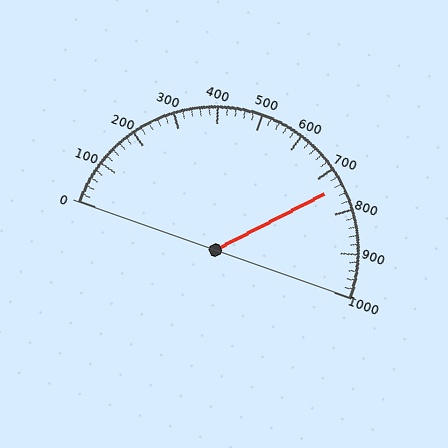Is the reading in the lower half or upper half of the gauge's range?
The reading is in the upper half of the range (0 to 1000).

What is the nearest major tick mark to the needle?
The nearest major tick mark is 700.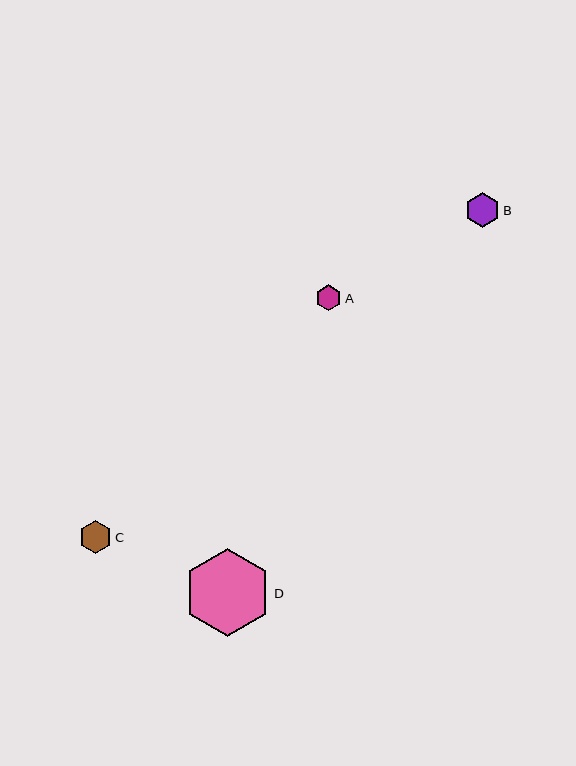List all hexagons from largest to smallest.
From largest to smallest: D, B, C, A.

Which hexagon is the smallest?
Hexagon A is the smallest with a size of approximately 26 pixels.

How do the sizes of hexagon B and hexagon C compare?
Hexagon B and hexagon C are approximately the same size.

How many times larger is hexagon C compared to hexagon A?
Hexagon C is approximately 1.3 times the size of hexagon A.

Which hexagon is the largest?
Hexagon D is the largest with a size of approximately 88 pixels.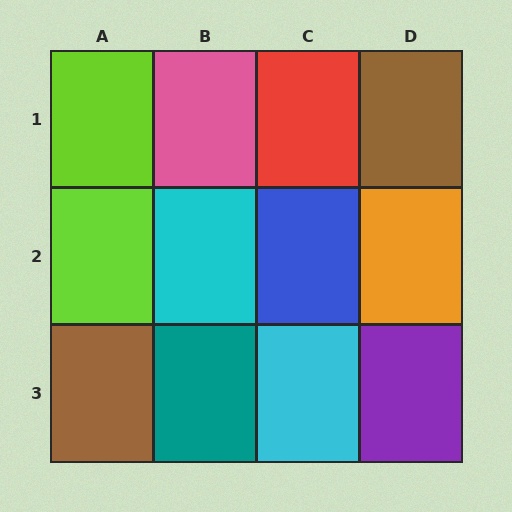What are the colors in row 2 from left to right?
Lime, cyan, blue, orange.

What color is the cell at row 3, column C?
Cyan.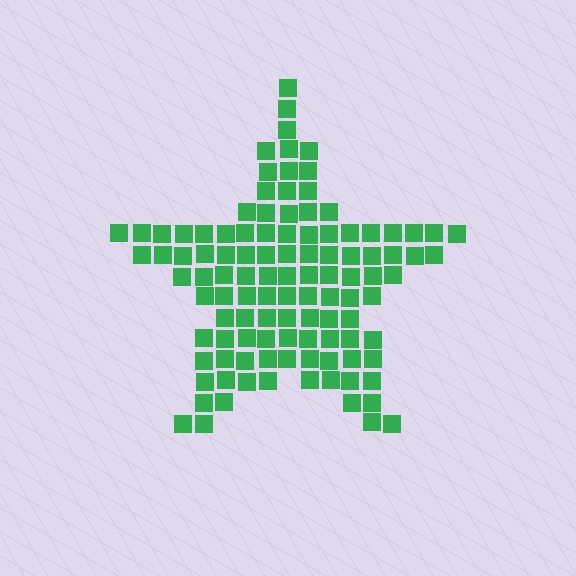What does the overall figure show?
The overall figure shows a star.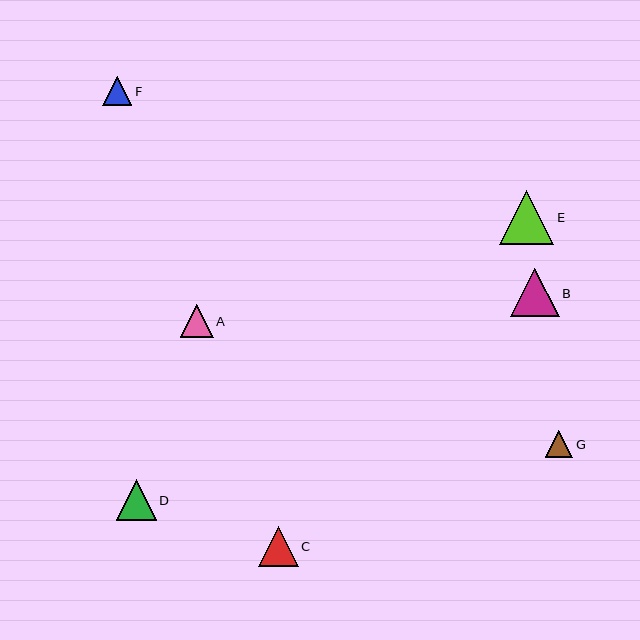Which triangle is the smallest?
Triangle G is the smallest with a size of approximately 27 pixels.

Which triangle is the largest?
Triangle E is the largest with a size of approximately 54 pixels.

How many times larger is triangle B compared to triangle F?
Triangle B is approximately 1.7 times the size of triangle F.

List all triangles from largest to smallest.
From largest to smallest: E, B, D, C, A, F, G.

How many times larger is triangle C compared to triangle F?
Triangle C is approximately 1.4 times the size of triangle F.